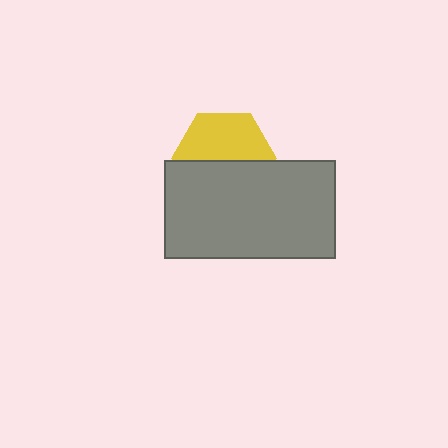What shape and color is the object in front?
The object in front is a gray rectangle.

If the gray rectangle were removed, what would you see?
You would see the complete yellow hexagon.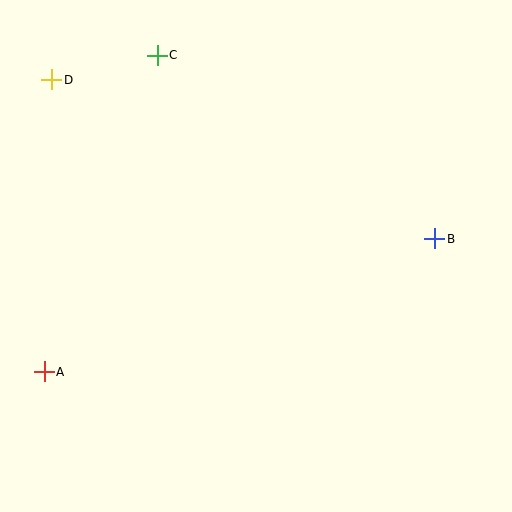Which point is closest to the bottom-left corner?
Point A is closest to the bottom-left corner.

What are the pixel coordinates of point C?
Point C is at (157, 55).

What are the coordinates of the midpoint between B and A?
The midpoint between B and A is at (239, 305).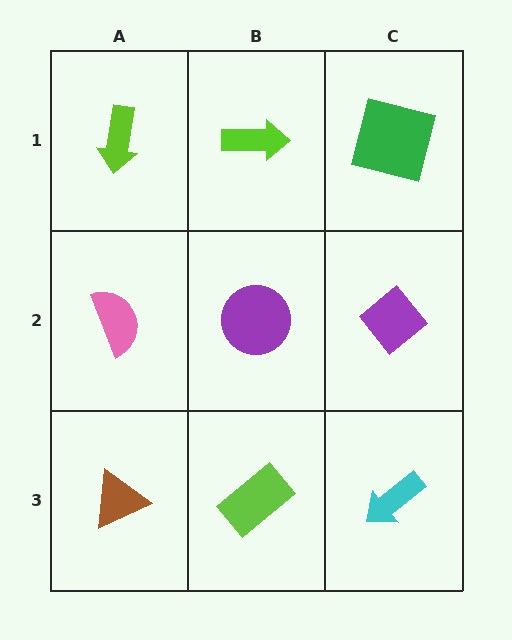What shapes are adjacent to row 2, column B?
A lime arrow (row 1, column B), a lime rectangle (row 3, column B), a pink semicircle (row 2, column A), a purple diamond (row 2, column C).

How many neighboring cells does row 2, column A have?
3.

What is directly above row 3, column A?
A pink semicircle.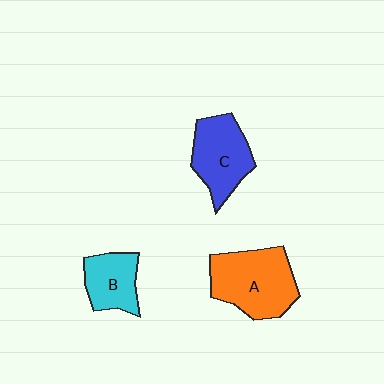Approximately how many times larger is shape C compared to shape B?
Approximately 1.3 times.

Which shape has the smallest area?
Shape B (cyan).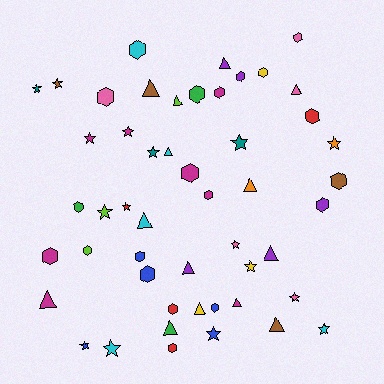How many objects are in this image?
There are 50 objects.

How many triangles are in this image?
There are 14 triangles.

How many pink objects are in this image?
There are 5 pink objects.